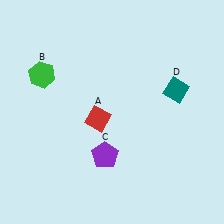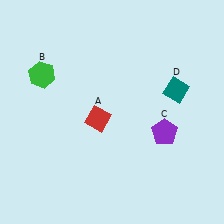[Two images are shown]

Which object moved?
The purple pentagon (C) moved right.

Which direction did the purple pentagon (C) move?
The purple pentagon (C) moved right.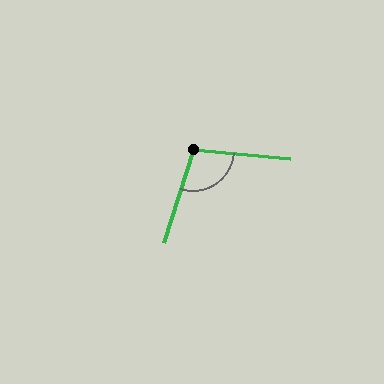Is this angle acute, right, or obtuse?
It is obtuse.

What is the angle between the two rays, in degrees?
Approximately 102 degrees.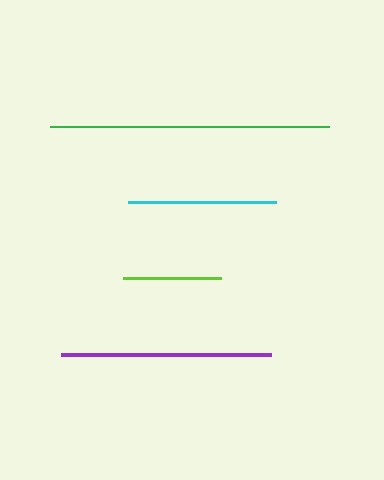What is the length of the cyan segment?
The cyan segment is approximately 148 pixels long.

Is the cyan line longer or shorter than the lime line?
The cyan line is longer than the lime line.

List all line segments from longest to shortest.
From longest to shortest: green, purple, cyan, lime.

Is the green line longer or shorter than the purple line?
The green line is longer than the purple line.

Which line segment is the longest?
The green line is the longest at approximately 278 pixels.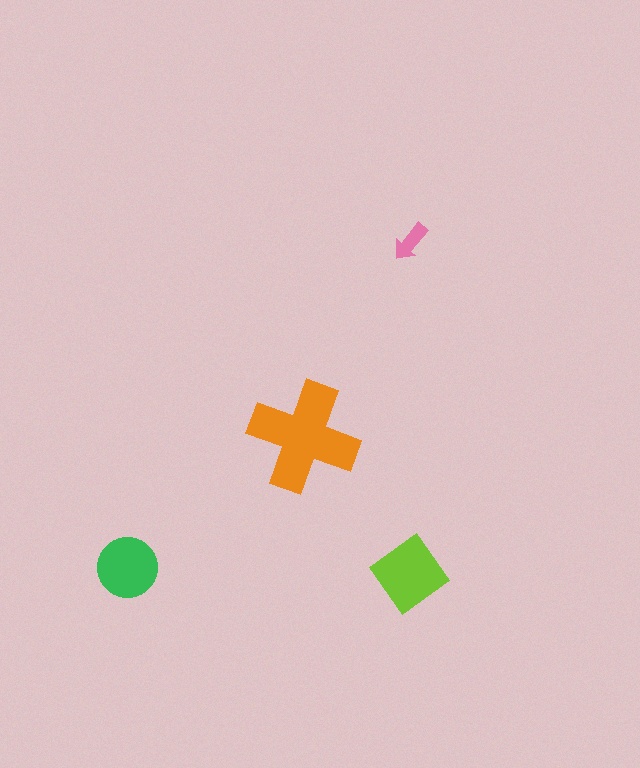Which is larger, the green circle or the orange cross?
The orange cross.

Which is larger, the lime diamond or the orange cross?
The orange cross.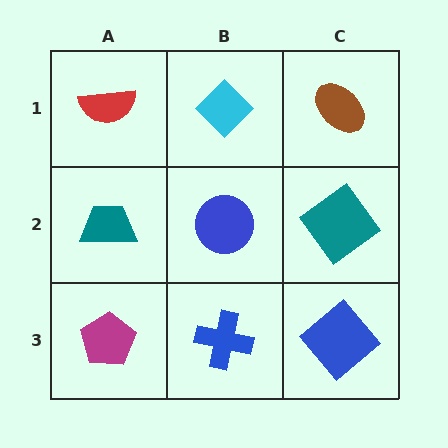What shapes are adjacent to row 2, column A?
A red semicircle (row 1, column A), a magenta pentagon (row 3, column A), a blue circle (row 2, column B).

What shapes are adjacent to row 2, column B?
A cyan diamond (row 1, column B), a blue cross (row 3, column B), a teal trapezoid (row 2, column A), a teal diamond (row 2, column C).